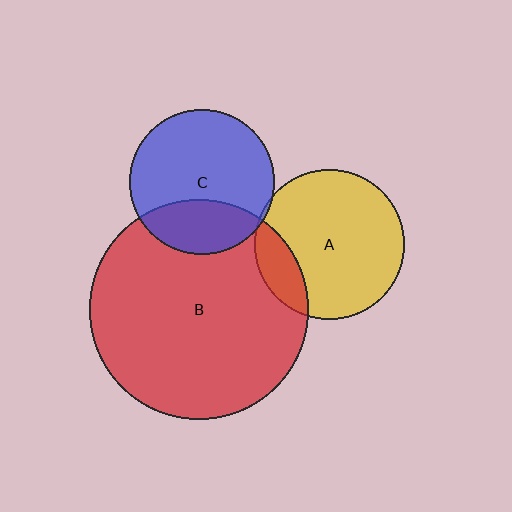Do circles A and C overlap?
Yes.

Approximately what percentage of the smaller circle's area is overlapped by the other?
Approximately 5%.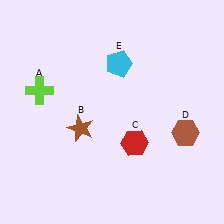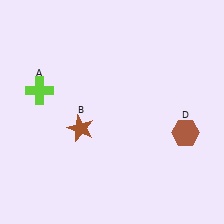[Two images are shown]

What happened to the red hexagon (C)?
The red hexagon (C) was removed in Image 2. It was in the bottom-right area of Image 1.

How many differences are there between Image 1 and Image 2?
There are 2 differences between the two images.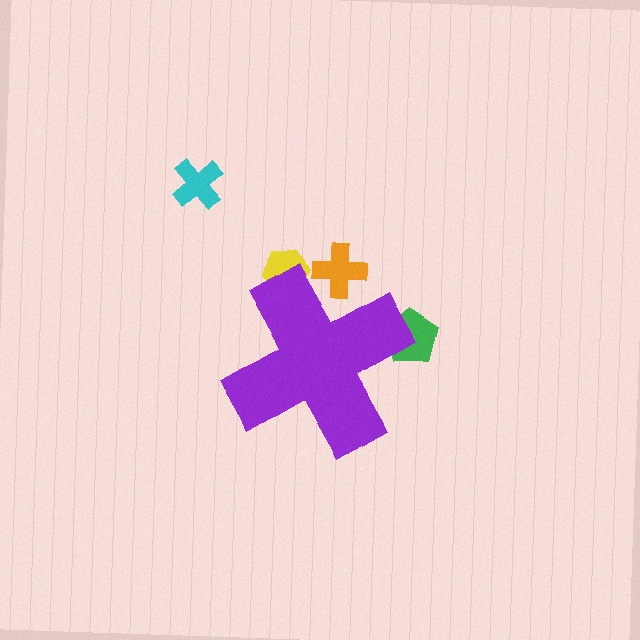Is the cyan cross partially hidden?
No, the cyan cross is fully visible.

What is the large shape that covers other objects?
A purple cross.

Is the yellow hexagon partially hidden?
Yes, the yellow hexagon is partially hidden behind the purple cross.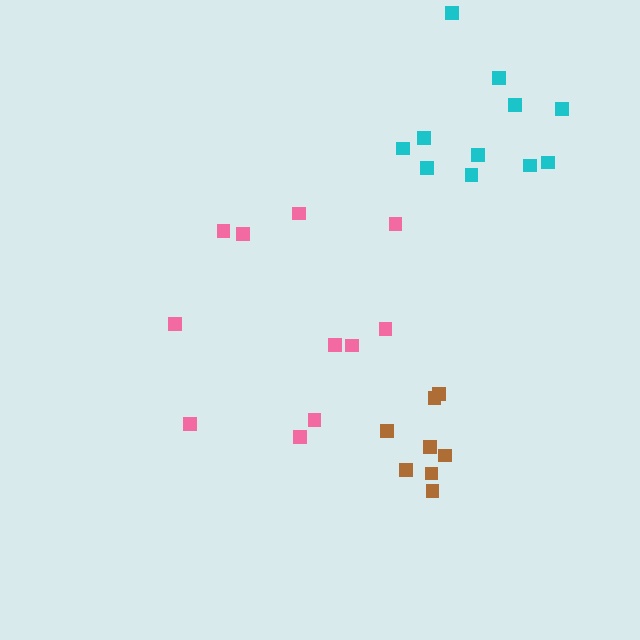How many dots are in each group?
Group 1: 11 dots, Group 2: 8 dots, Group 3: 11 dots (30 total).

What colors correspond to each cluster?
The clusters are colored: pink, brown, cyan.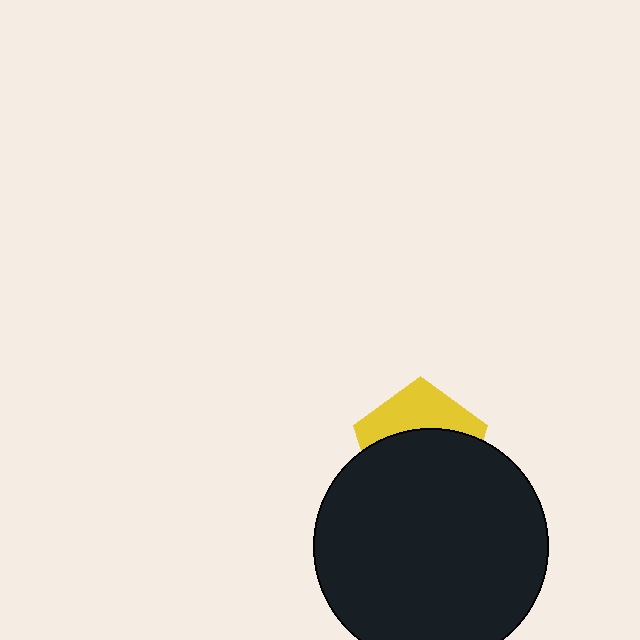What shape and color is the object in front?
The object in front is a black circle.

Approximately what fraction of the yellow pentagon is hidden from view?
Roughly 63% of the yellow pentagon is hidden behind the black circle.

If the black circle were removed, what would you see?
You would see the complete yellow pentagon.